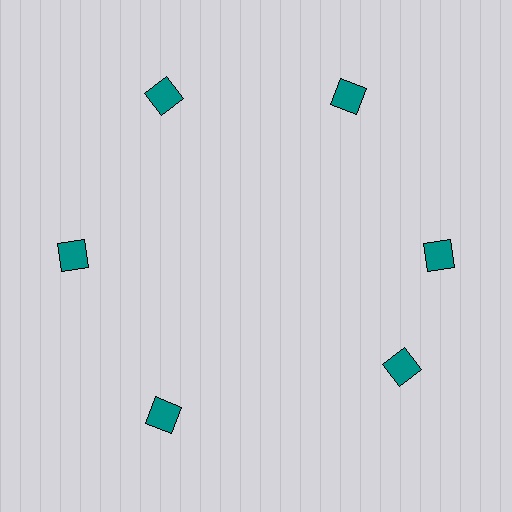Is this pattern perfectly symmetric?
No. The 6 teal diamonds are arranged in a ring, but one element near the 5 o'clock position is rotated out of alignment along the ring, breaking the 6-fold rotational symmetry.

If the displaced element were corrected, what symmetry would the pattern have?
It would have 6-fold rotational symmetry — the pattern would map onto itself every 60 degrees.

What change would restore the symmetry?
The symmetry would be restored by rotating it back into even spacing with its neighbors so that all 6 diamonds sit at equal angles and equal distance from the center.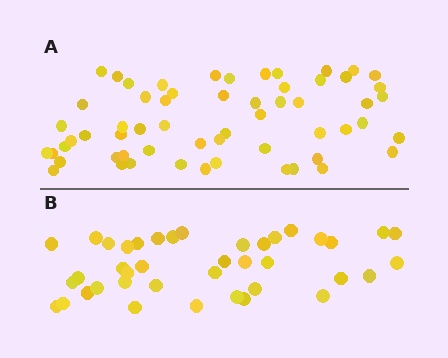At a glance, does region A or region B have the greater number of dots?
Region A (the top region) has more dots.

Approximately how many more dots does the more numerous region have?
Region A has approximately 20 more dots than region B.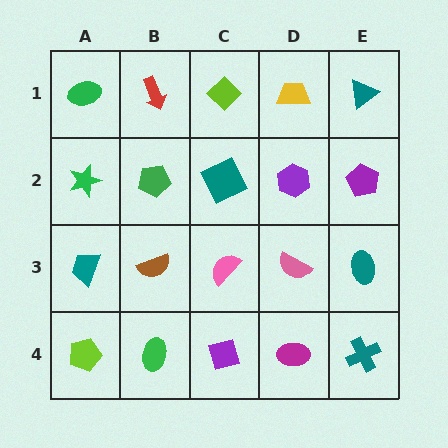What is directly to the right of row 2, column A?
A green pentagon.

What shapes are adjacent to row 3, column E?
A purple pentagon (row 2, column E), a teal cross (row 4, column E), a pink semicircle (row 3, column D).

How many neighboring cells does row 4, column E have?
2.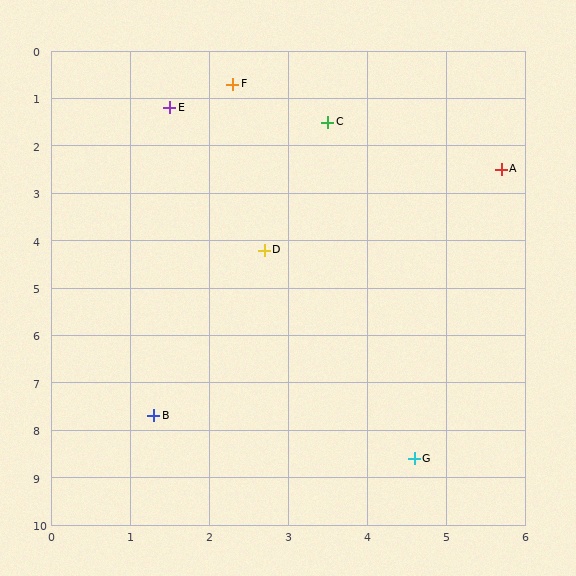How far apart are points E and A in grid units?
Points E and A are about 4.4 grid units apart.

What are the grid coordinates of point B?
Point B is at approximately (1.3, 7.7).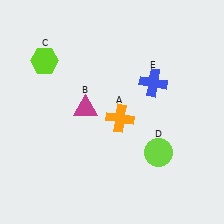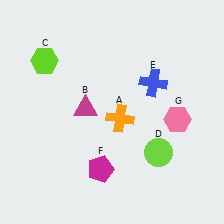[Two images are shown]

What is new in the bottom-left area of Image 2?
A magenta pentagon (F) was added in the bottom-left area of Image 2.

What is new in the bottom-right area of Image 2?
A pink hexagon (G) was added in the bottom-right area of Image 2.